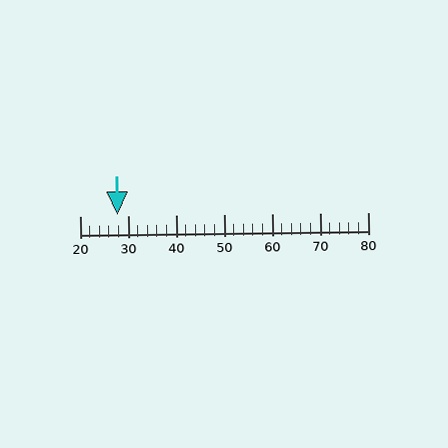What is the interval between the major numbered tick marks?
The major tick marks are spaced 10 units apart.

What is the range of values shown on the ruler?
The ruler shows values from 20 to 80.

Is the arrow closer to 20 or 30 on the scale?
The arrow is closer to 30.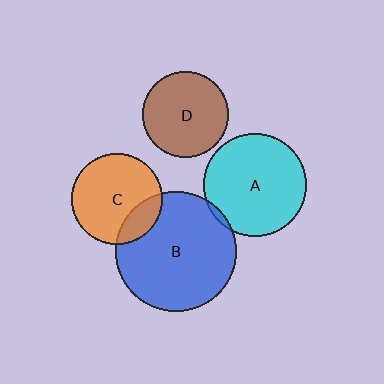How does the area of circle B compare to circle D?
Approximately 2.0 times.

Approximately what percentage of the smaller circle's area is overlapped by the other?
Approximately 5%.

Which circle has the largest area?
Circle B (blue).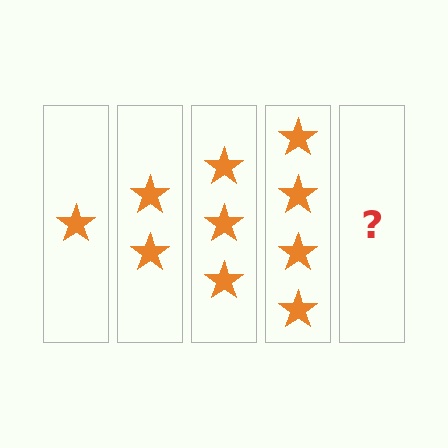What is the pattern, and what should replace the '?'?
The pattern is that each step adds one more star. The '?' should be 5 stars.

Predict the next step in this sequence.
The next step is 5 stars.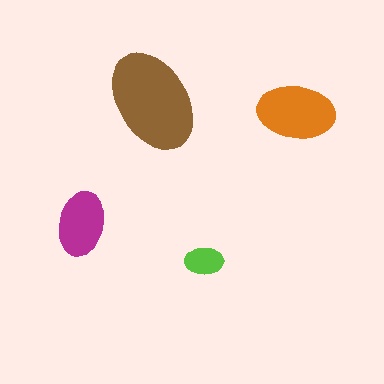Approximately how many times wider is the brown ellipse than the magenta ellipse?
About 1.5 times wider.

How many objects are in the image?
There are 4 objects in the image.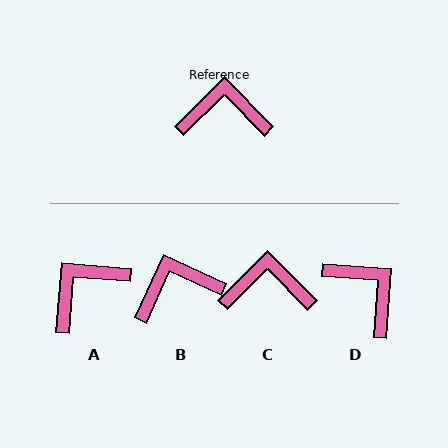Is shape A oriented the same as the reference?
No, it is off by about 41 degrees.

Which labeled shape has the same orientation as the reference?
C.